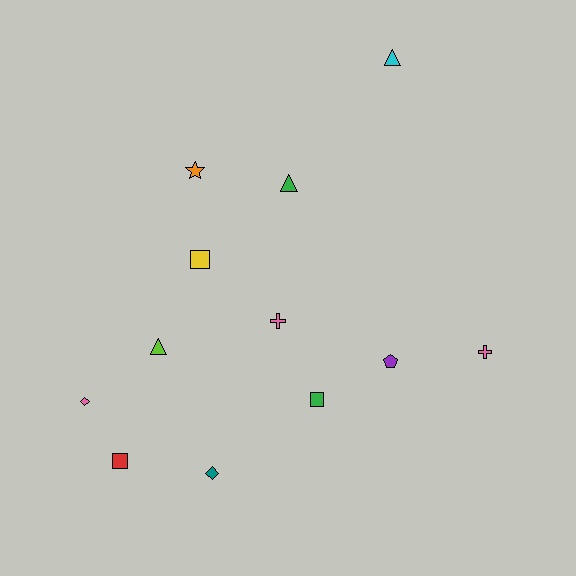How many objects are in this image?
There are 12 objects.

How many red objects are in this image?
There is 1 red object.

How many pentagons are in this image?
There is 1 pentagon.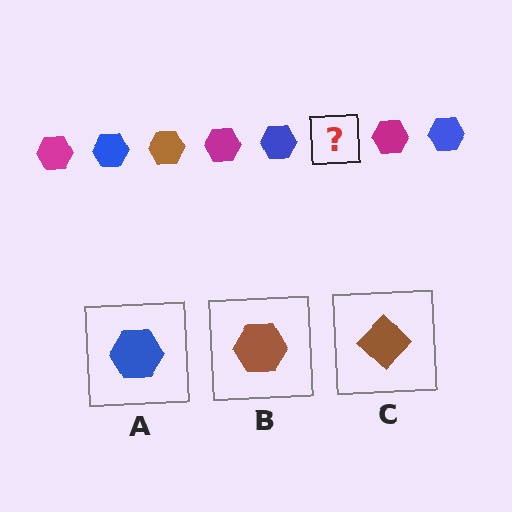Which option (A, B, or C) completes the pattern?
B.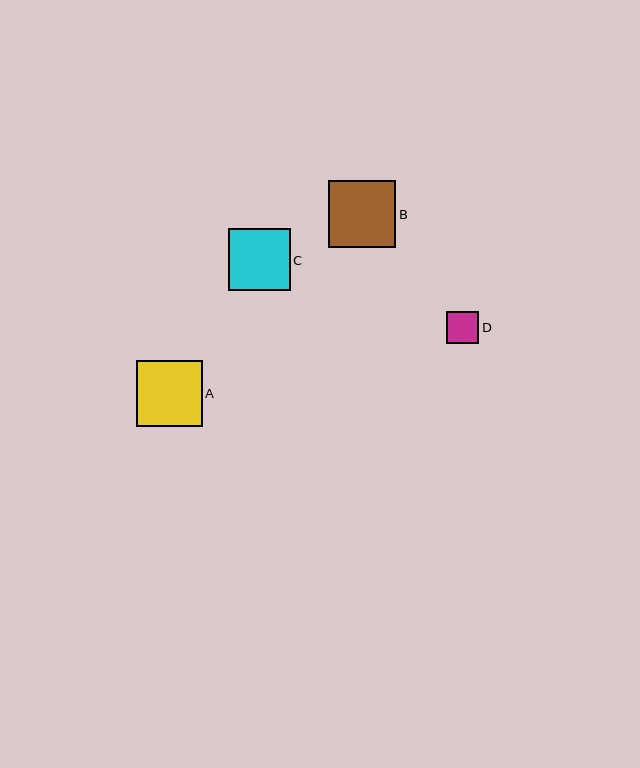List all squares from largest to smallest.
From largest to smallest: B, A, C, D.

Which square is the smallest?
Square D is the smallest with a size of approximately 33 pixels.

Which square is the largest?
Square B is the largest with a size of approximately 67 pixels.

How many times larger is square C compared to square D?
Square C is approximately 1.9 times the size of square D.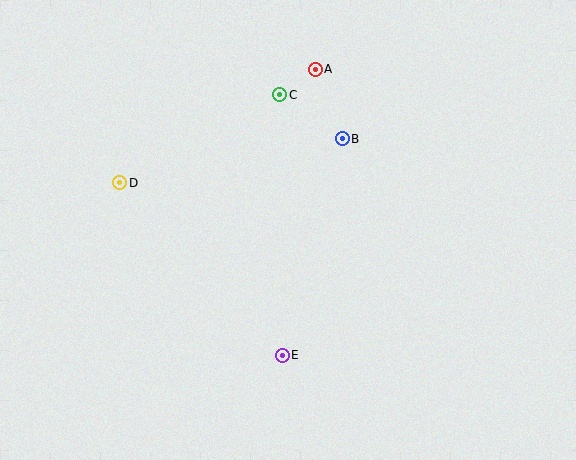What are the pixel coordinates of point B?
Point B is at (342, 139).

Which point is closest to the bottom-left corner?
Point E is closest to the bottom-left corner.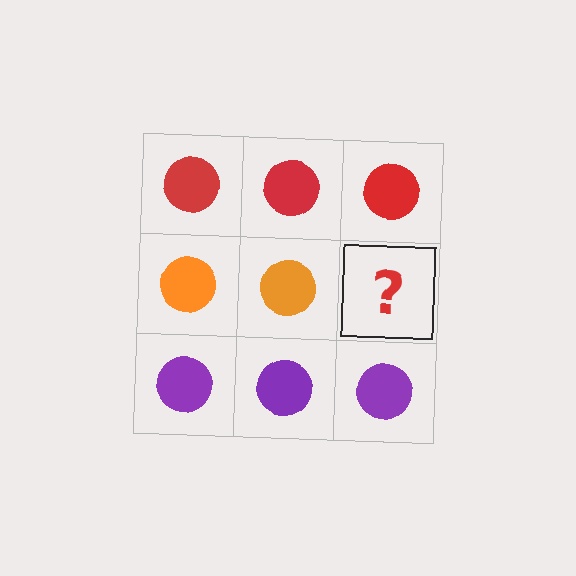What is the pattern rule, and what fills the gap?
The rule is that each row has a consistent color. The gap should be filled with an orange circle.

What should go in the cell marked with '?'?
The missing cell should contain an orange circle.